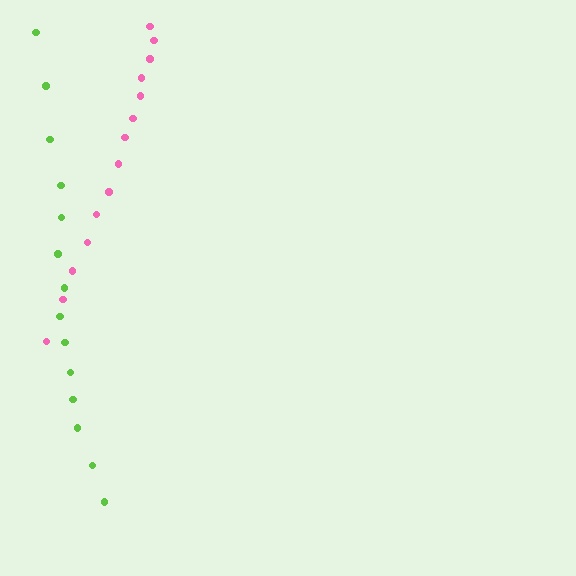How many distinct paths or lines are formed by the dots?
There are 2 distinct paths.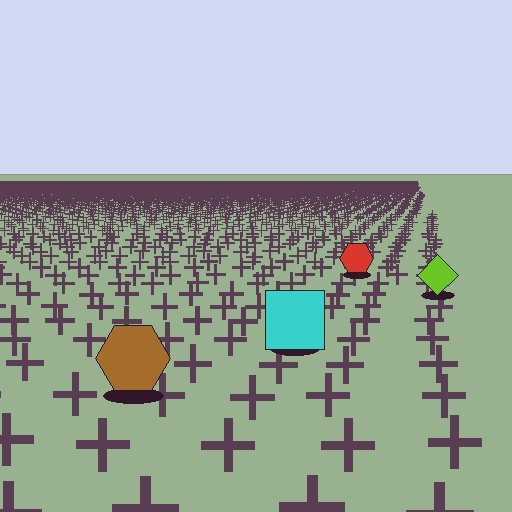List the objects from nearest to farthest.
From nearest to farthest: the brown hexagon, the cyan square, the lime diamond, the red hexagon.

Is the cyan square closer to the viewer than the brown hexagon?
No. The brown hexagon is closer — you can tell from the texture gradient: the ground texture is coarser near it.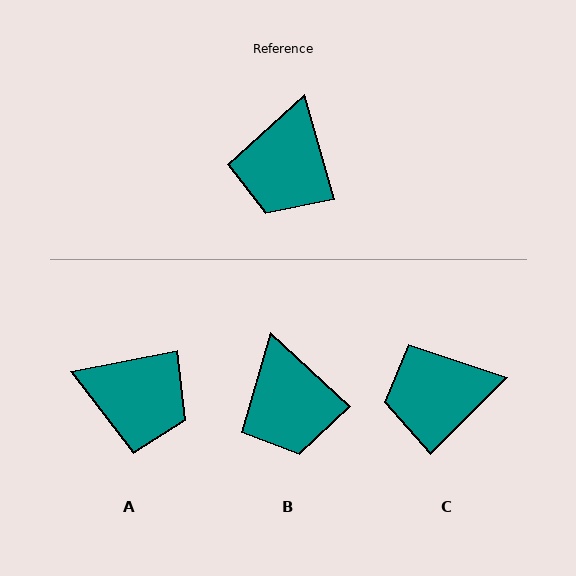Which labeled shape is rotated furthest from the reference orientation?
A, about 85 degrees away.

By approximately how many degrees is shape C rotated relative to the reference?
Approximately 60 degrees clockwise.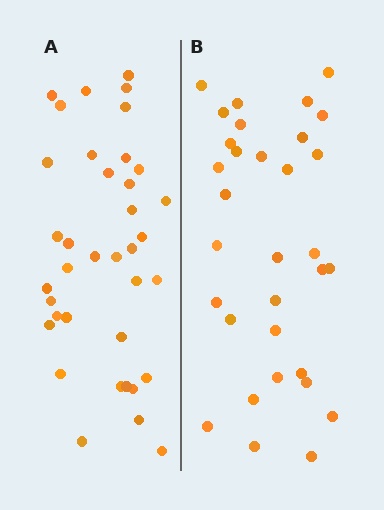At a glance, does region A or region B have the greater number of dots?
Region A (the left region) has more dots.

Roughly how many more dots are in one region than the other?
Region A has about 5 more dots than region B.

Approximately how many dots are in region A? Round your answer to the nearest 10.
About 40 dots. (The exact count is 37, which rounds to 40.)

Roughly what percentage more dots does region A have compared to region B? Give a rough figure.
About 15% more.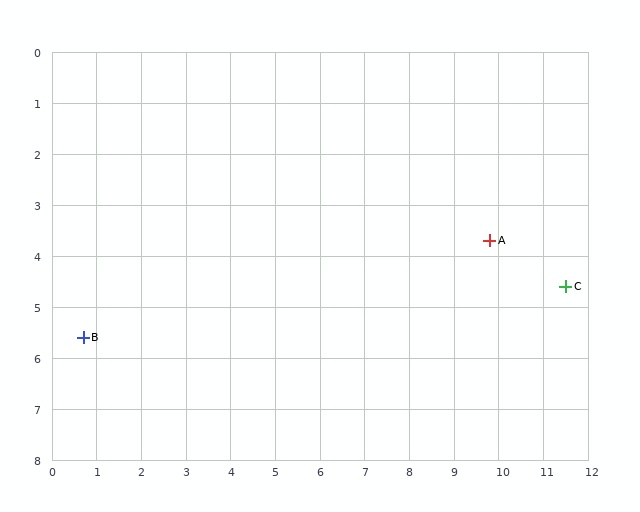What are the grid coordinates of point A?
Point A is at approximately (9.8, 3.7).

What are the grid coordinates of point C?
Point C is at approximately (11.5, 4.6).